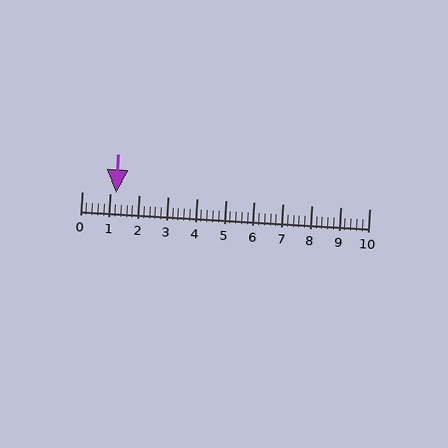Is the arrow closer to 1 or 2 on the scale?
The arrow is closer to 1.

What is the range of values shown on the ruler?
The ruler shows values from 0 to 10.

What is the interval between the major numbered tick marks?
The major tick marks are spaced 1 units apart.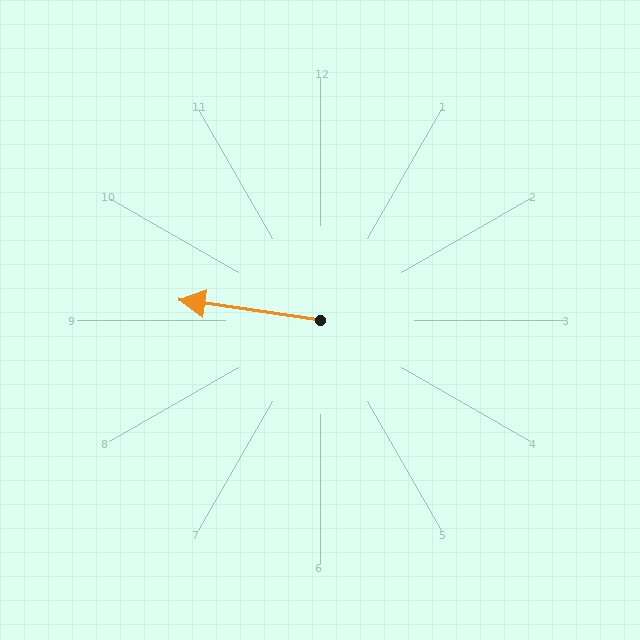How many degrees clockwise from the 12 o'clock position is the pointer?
Approximately 278 degrees.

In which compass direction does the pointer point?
West.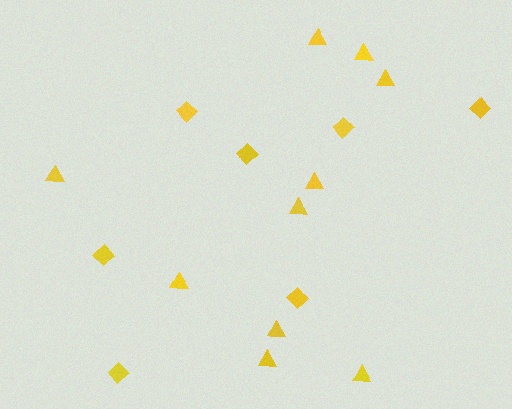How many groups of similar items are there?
There are 2 groups: one group of triangles (10) and one group of diamonds (7).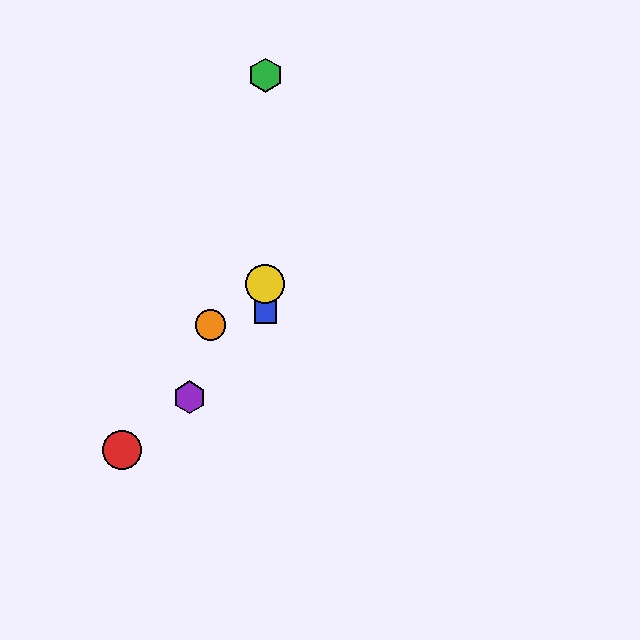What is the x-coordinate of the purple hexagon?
The purple hexagon is at x≈189.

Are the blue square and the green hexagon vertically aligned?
Yes, both are at x≈265.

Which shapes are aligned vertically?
The blue square, the green hexagon, the yellow circle are aligned vertically.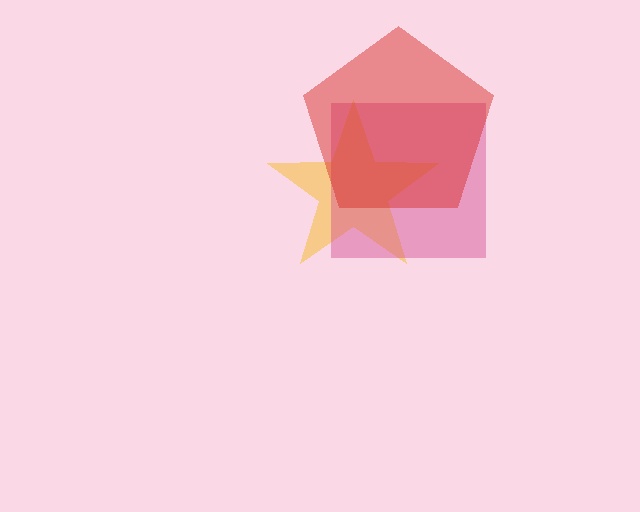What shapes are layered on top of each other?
The layered shapes are: a yellow star, a magenta square, a red pentagon.